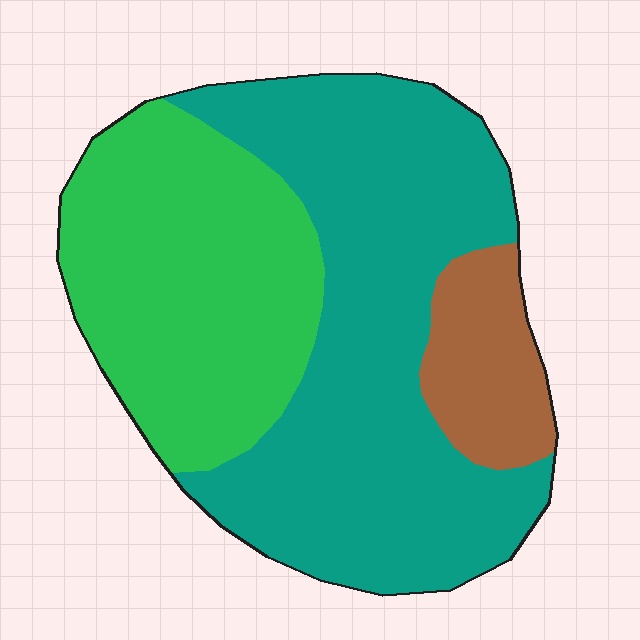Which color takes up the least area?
Brown, at roughly 10%.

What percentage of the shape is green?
Green covers about 35% of the shape.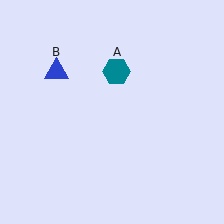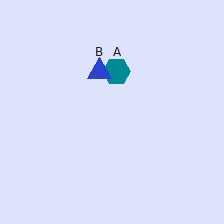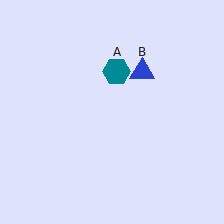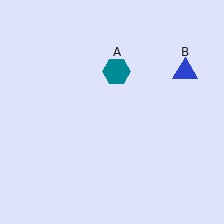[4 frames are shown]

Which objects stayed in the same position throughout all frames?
Teal hexagon (object A) remained stationary.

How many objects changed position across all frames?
1 object changed position: blue triangle (object B).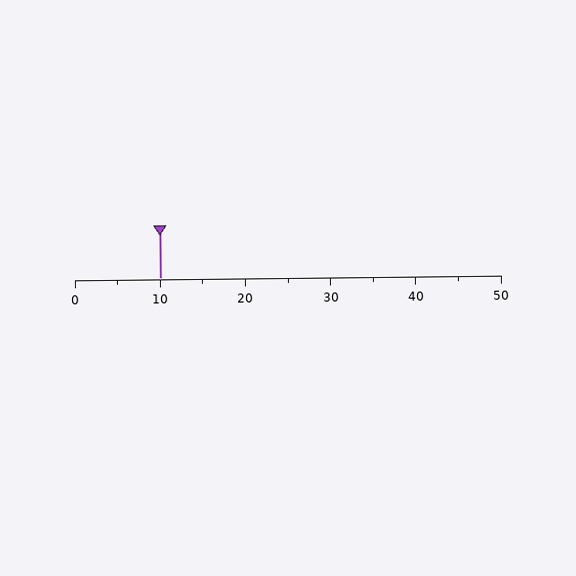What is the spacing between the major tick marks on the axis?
The major ticks are spaced 10 apart.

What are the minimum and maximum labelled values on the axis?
The axis runs from 0 to 50.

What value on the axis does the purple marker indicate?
The marker indicates approximately 10.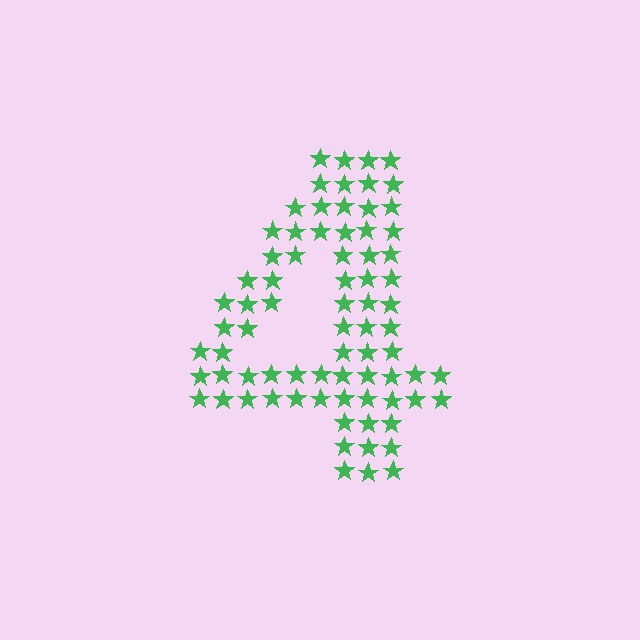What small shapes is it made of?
It is made of small stars.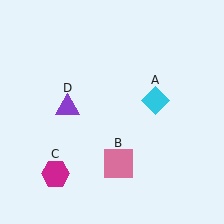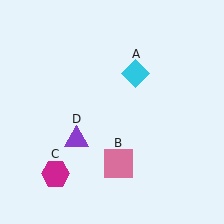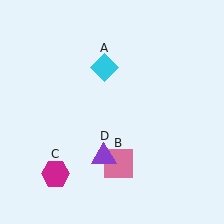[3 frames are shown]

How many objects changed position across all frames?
2 objects changed position: cyan diamond (object A), purple triangle (object D).